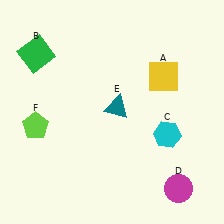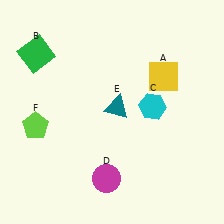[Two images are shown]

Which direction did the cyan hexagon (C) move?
The cyan hexagon (C) moved up.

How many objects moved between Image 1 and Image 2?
2 objects moved between the two images.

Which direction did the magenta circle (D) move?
The magenta circle (D) moved left.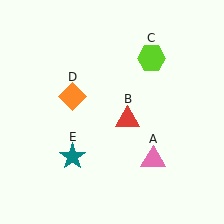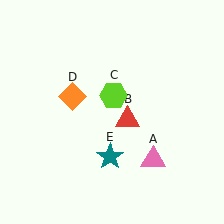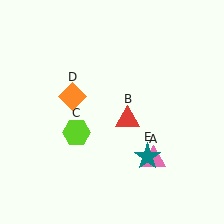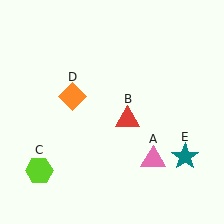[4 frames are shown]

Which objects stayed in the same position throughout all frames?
Pink triangle (object A) and red triangle (object B) and orange diamond (object D) remained stationary.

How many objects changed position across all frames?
2 objects changed position: lime hexagon (object C), teal star (object E).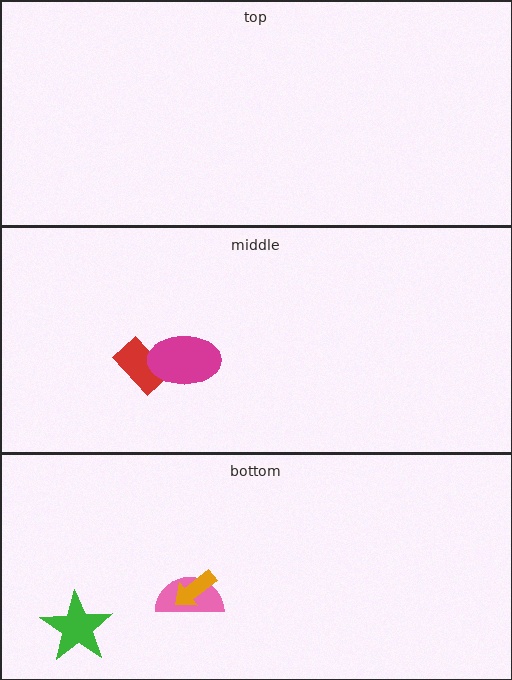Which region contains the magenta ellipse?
The middle region.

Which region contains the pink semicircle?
The bottom region.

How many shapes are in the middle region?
2.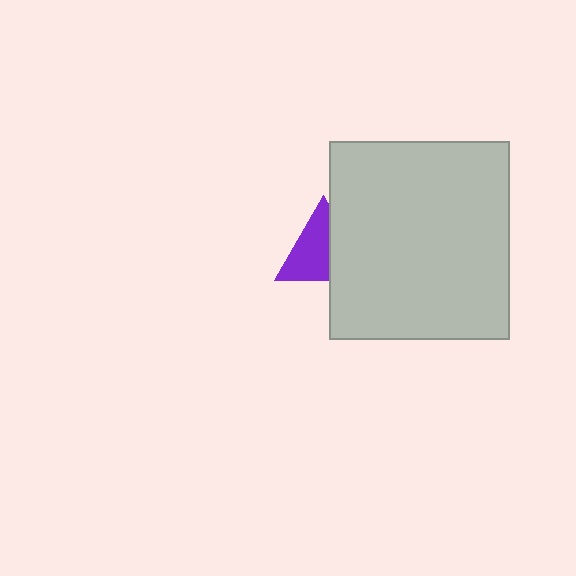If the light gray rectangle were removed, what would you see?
You would see the complete purple triangle.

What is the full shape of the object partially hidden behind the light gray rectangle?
The partially hidden object is a purple triangle.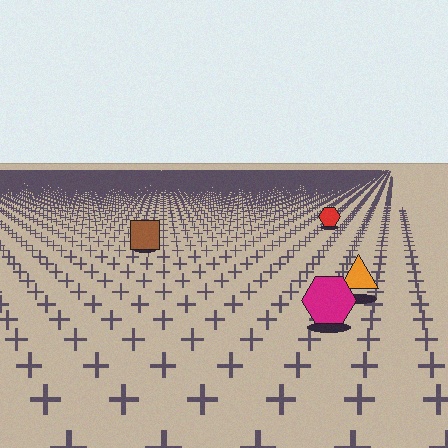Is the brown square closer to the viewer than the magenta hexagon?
No. The magenta hexagon is closer — you can tell from the texture gradient: the ground texture is coarser near it.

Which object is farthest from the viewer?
The red hexagon is farthest from the viewer. It appears smaller and the ground texture around it is denser.